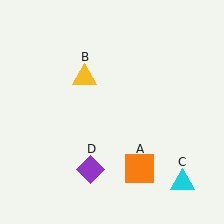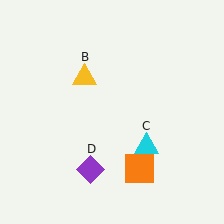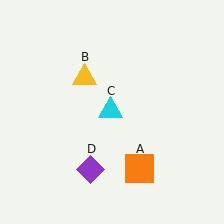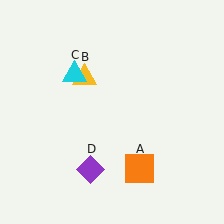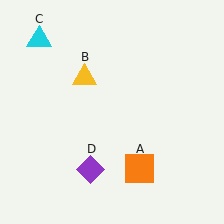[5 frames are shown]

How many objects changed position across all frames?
1 object changed position: cyan triangle (object C).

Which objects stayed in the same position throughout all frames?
Orange square (object A) and yellow triangle (object B) and purple diamond (object D) remained stationary.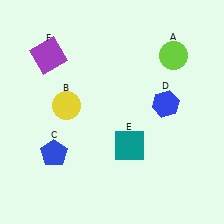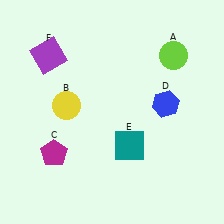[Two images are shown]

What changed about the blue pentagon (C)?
In Image 1, C is blue. In Image 2, it changed to magenta.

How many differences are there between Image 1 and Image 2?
There is 1 difference between the two images.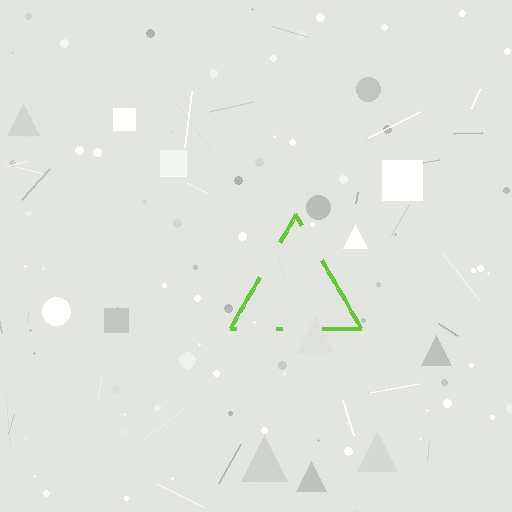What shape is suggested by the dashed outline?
The dashed outline suggests a triangle.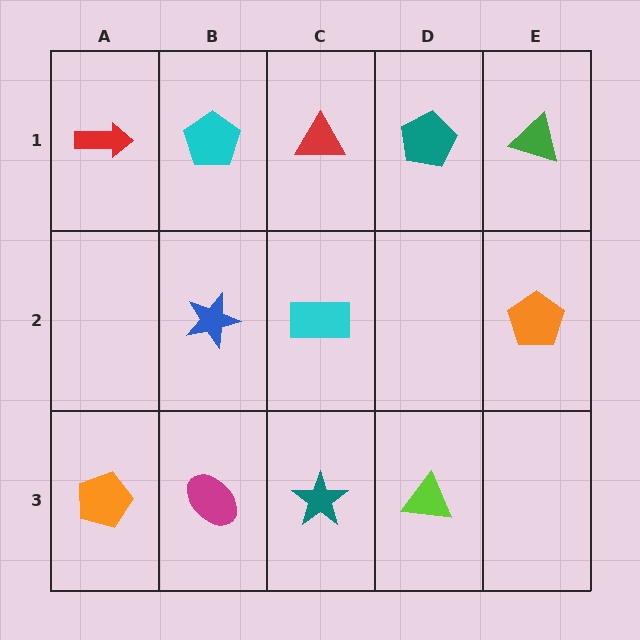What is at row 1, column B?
A cyan pentagon.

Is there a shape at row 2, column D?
No, that cell is empty.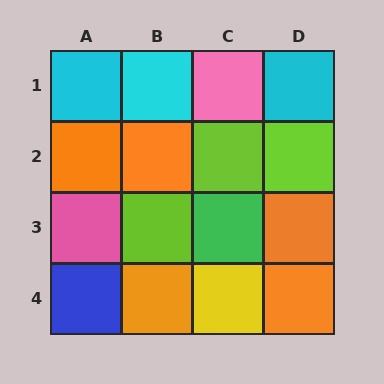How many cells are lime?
3 cells are lime.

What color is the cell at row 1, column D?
Cyan.